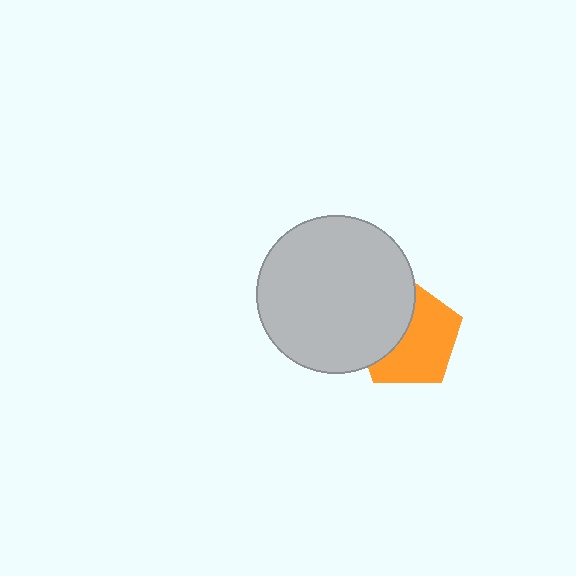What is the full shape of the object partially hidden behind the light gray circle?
The partially hidden object is an orange pentagon.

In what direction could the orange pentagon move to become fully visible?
The orange pentagon could move right. That would shift it out from behind the light gray circle entirely.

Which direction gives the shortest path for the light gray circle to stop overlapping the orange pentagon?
Moving left gives the shortest separation.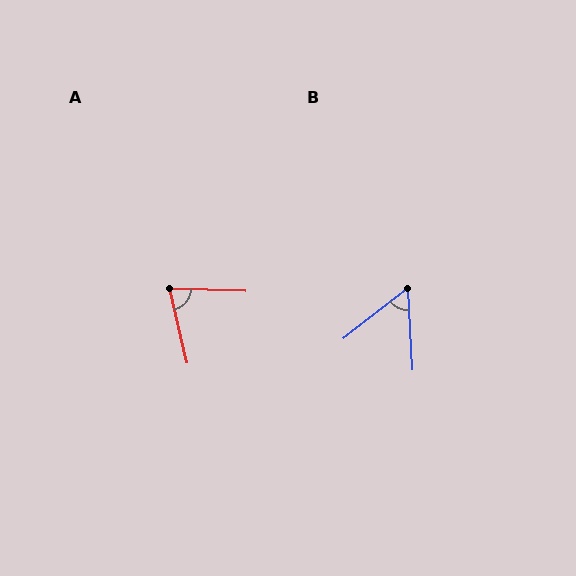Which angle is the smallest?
B, at approximately 55 degrees.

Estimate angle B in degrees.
Approximately 55 degrees.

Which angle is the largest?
A, at approximately 75 degrees.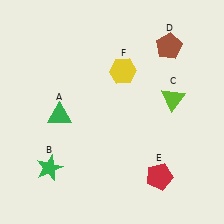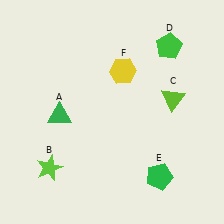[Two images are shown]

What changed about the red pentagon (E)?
In Image 1, E is red. In Image 2, it changed to green.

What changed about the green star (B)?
In Image 1, B is green. In Image 2, it changed to lime.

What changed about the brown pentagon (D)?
In Image 1, D is brown. In Image 2, it changed to green.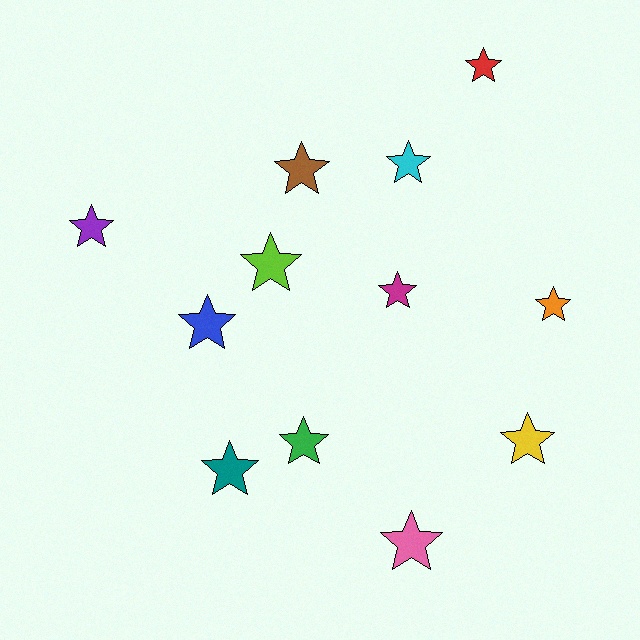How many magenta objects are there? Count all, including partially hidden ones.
There is 1 magenta object.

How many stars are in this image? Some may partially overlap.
There are 12 stars.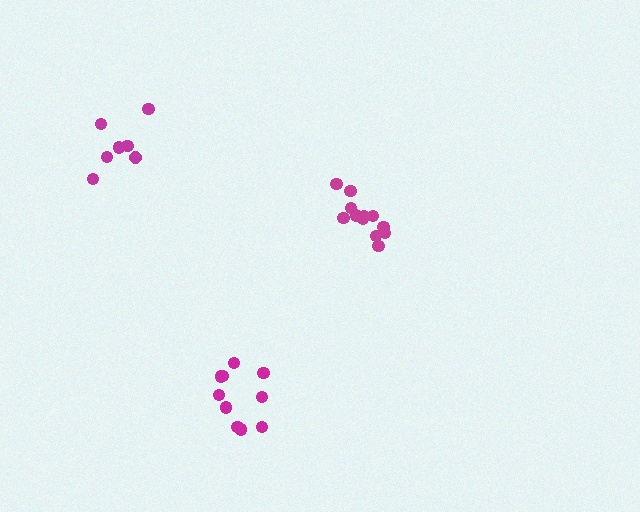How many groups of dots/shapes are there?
There are 3 groups.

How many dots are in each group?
Group 1: 12 dots, Group 2: 10 dots, Group 3: 7 dots (29 total).